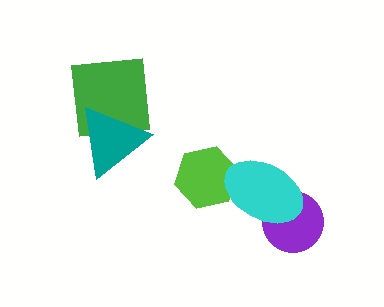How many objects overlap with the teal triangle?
1 object overlaps with the teal triangle.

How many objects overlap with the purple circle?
1 object overlaps with the purple circle.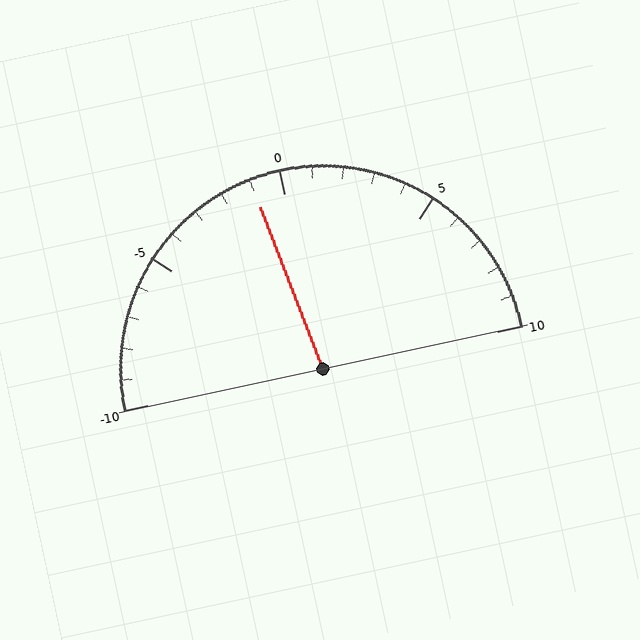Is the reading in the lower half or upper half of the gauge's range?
The reading is in the lower half of the range (-10 to 10).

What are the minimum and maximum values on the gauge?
The gauge ranges from -10 to 10.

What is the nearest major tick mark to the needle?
The nearest major tick mark is 0.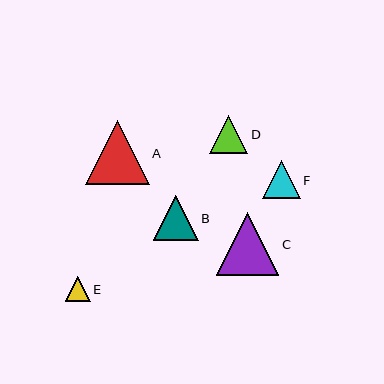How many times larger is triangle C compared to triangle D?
Triangle C is approximately 1.7 times the size of triangle D.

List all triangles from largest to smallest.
From largest to smallest: A, C, B, D, F, E.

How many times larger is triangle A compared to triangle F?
Triangle A is approximately 1.7 times the size of triangle F.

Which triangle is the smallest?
Triangle E is the smallest with a size of approximately 25 pixels.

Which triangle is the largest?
Triangle A is the largest with a size of approximately 64 pixels.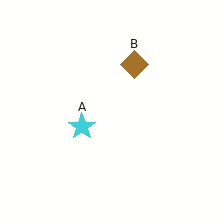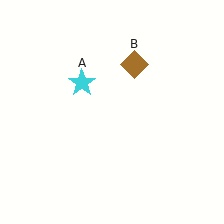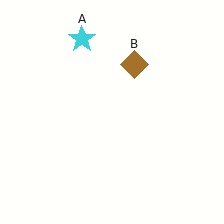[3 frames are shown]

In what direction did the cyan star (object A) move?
The cyan star (object A) moved up.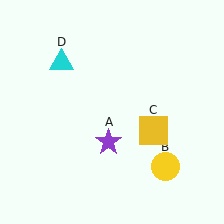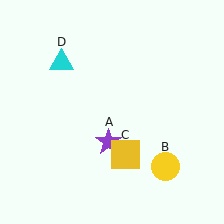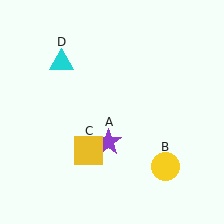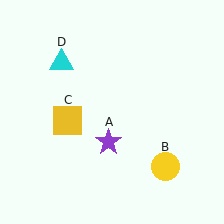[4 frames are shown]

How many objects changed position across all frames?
1 object changed position: yellow square (object C).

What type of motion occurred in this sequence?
The yellow square (object C) rotated clockwise around the center of the scene.